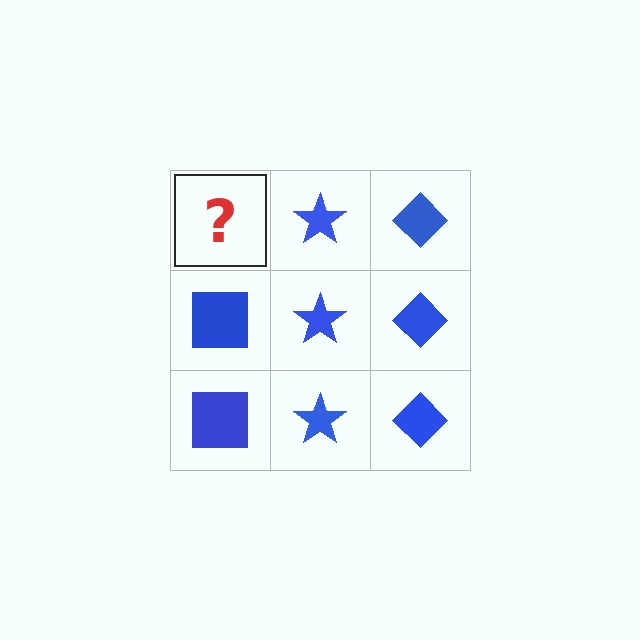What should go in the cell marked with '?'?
The missing cell should contain a blue square.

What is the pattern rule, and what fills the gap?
The rule is that each column has a consistent shape. The gap should be filled with a blue square.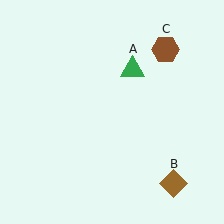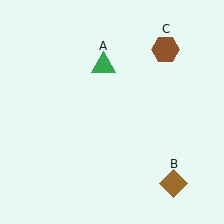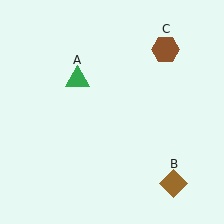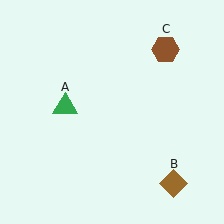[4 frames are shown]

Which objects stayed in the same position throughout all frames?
Brown diamond (object B) and brown hexagon (object C) remained stationary.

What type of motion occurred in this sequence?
The green triangle (object A) rotated counterclockwise around the center of the scene.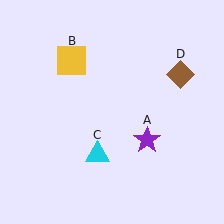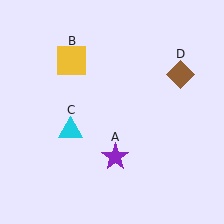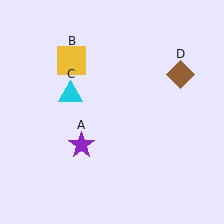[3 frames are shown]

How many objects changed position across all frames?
2 objects changed position: purple star (object A), cyan triangle (object C).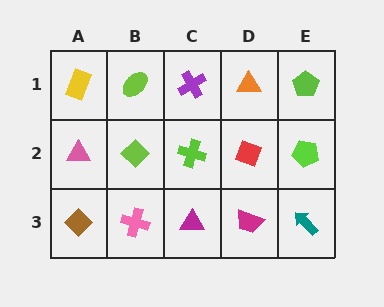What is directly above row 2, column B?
A lime ellipse.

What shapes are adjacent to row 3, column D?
A red diamond (row 2, column D), a magenta triangle (row 3, column C), a teal arrow (row 3, column E).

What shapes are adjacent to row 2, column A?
A yellow rectangle (row 1, column A), a brown diamond (row 3, column A), a lime diamond (row 2, column B).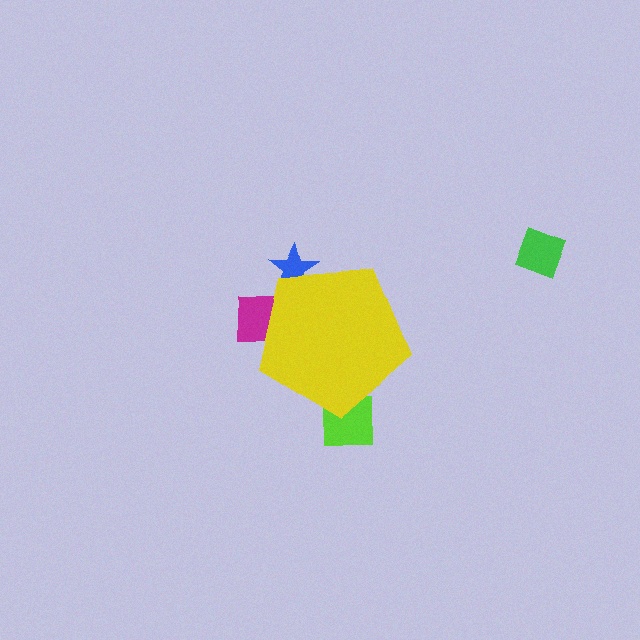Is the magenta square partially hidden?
Yes, the magenta square is partially hidden behind the yellow pentagon.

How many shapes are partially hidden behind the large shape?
3 shapes are partially hidden.